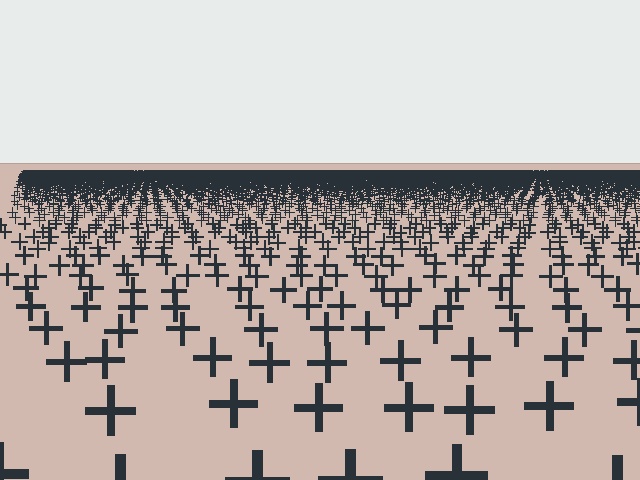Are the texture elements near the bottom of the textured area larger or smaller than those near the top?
Larger. Near the bottom, elements are closer to the viewer and appear at a bigger on-screen size.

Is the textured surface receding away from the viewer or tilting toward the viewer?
The surface is receding away from the viewer. Texture elements get smaller and denser toward the top.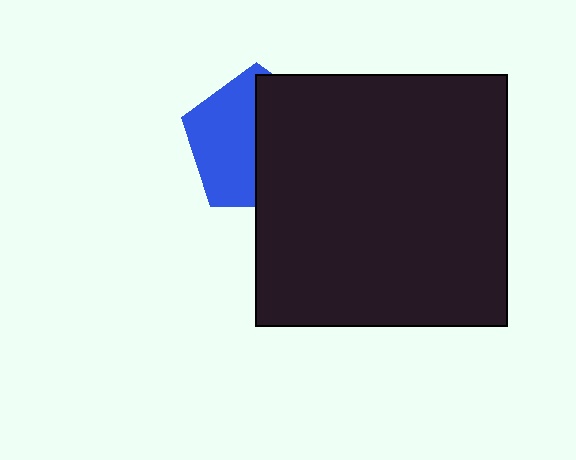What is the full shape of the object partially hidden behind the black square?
The partially hidden object is a blue pentagon.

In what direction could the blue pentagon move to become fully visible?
The blue pentagon could move left. That would shift it out from behind the black square entirely.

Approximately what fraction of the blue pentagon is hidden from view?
Roughly 50% of the blue pentagon is hidden behind the black square.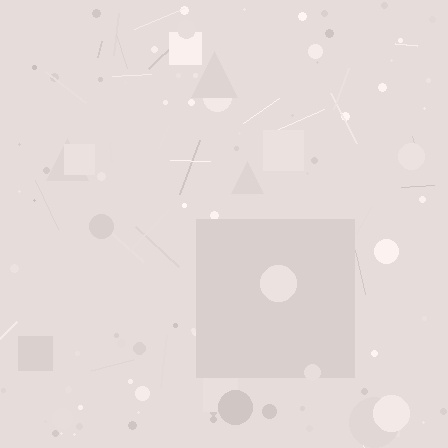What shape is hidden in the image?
A square is hidden in the image.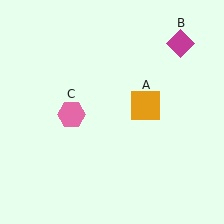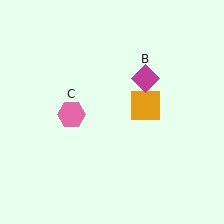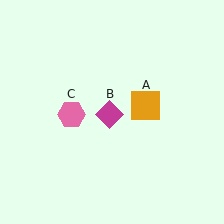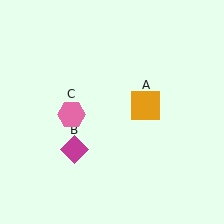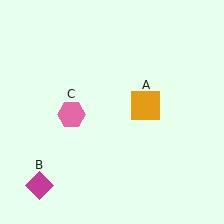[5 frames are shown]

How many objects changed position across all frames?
1 object changed position: magenta diamond (object B).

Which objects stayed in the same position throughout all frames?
Orange square (object A) and pink hexagon (object C) remained stationary.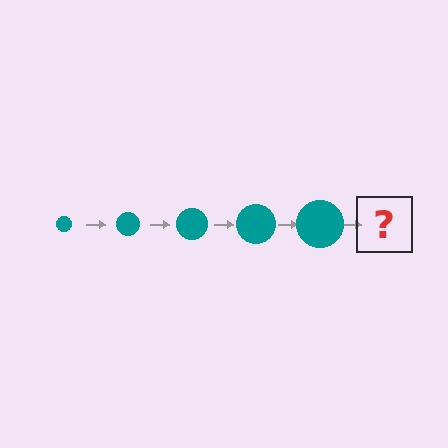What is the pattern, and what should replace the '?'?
The pattern is that the circle gets progressively larger each step. The '?' should be a teal circle, larger than the previous one.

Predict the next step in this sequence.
The next step is a teal circle, larger than the previous one.